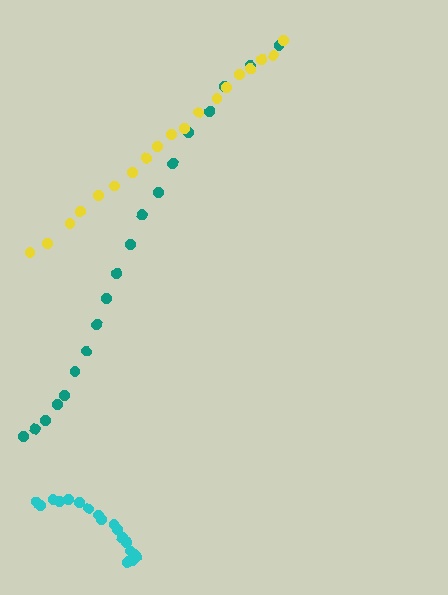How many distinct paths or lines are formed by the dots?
There are 3 distinct paths.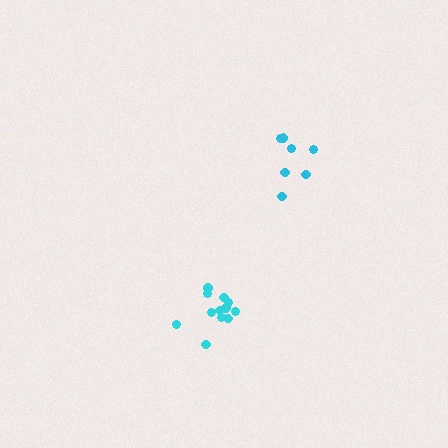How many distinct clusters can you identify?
There are 2 distinct clusters.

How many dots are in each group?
Group 1: 12 dots, Group 2: 7 dots (19 total).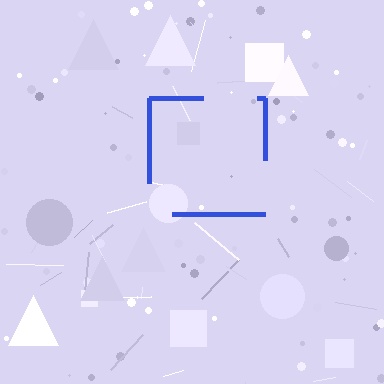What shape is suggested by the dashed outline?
The dashed outline suggests a square.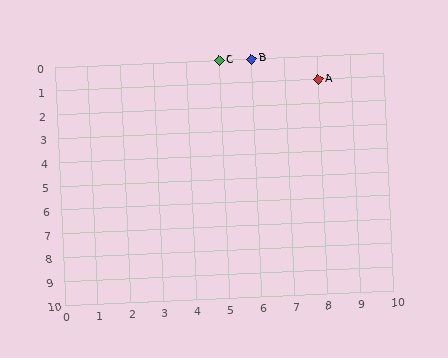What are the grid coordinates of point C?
Point C is at grid coordinates (5, 0).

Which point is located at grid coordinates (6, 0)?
Point B is at (6, 0).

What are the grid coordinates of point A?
Point A is at grid coordinates (8, 1).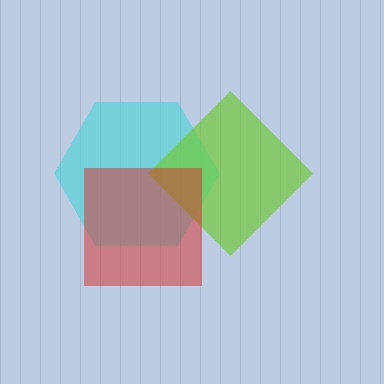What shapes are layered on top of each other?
The layered shapes are: a cyan hexagon, a lime diamond, a red square.